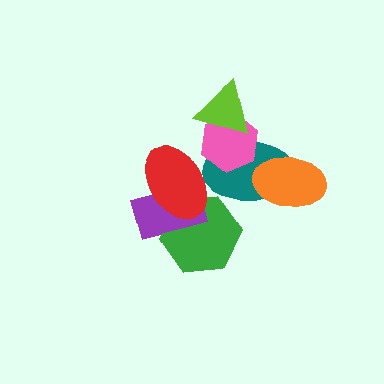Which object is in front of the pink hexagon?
The lime triangle is in front of the pink hexagon.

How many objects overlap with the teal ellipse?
4 objects overlap with the teal ellipse.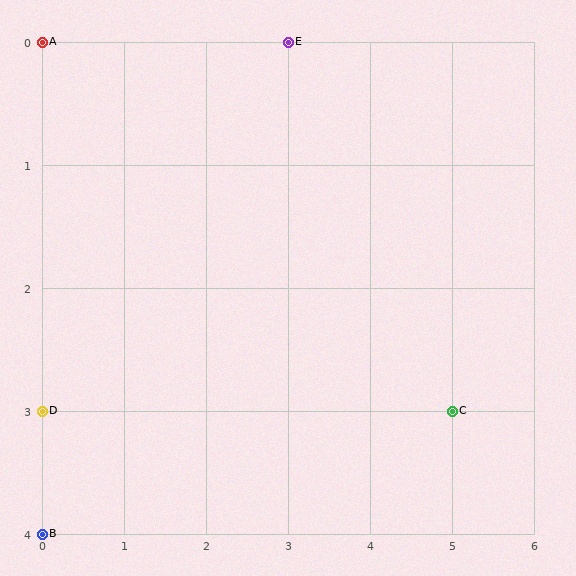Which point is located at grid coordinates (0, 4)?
Point B is at (0, 4).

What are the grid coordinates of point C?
Point C is at grid coordinates (5, 3).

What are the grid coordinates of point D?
Point D is at grid coordinates (0, 3).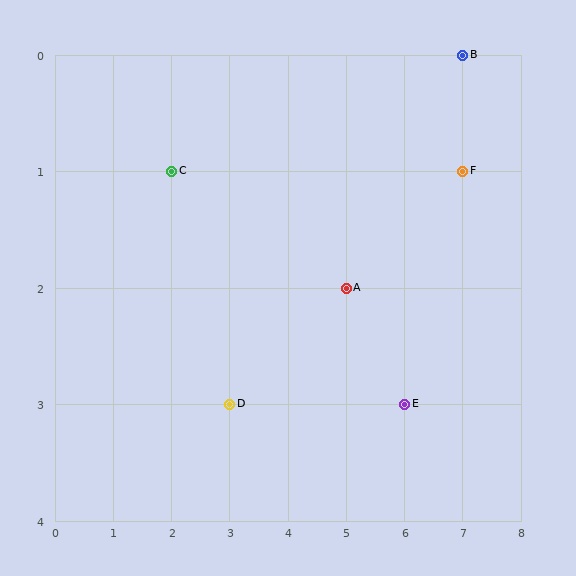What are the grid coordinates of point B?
Point B is at grid coordinates (7, 0).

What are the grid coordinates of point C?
Point C is at grid coordinates (2, 1).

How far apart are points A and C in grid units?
Points A and C are 3 columns and 1 row apart (about 3.2 grid units diagonally).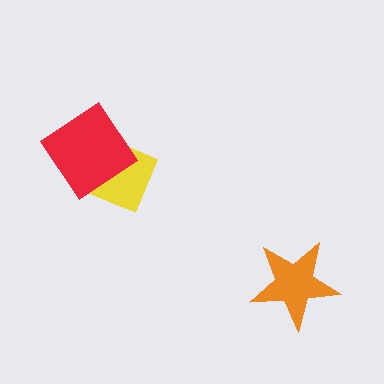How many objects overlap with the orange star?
0 objects overlap with the orange star.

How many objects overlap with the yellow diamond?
1 object overlaps with the yellow diamond.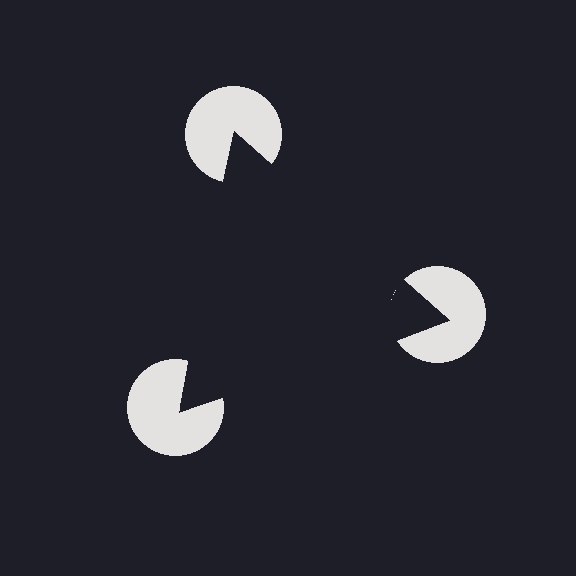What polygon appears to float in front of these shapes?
An illusory triangle — its edges are inferred from the aligned wedge cuts in the pac-man discs, not physically drawn.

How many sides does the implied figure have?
3 sides.